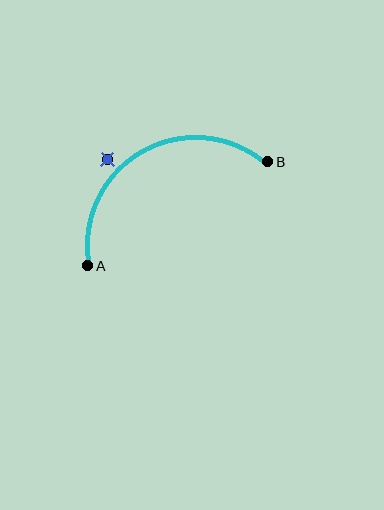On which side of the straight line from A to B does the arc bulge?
The arc bulges above the straight line connecting A and B.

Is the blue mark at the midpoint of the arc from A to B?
No — the blue mark does not lie on the arc at all. It sits slightly outside the curve.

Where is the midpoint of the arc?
The arc midpoint is the point on the curve farthest from the straight line joining A and B. It sits above that line.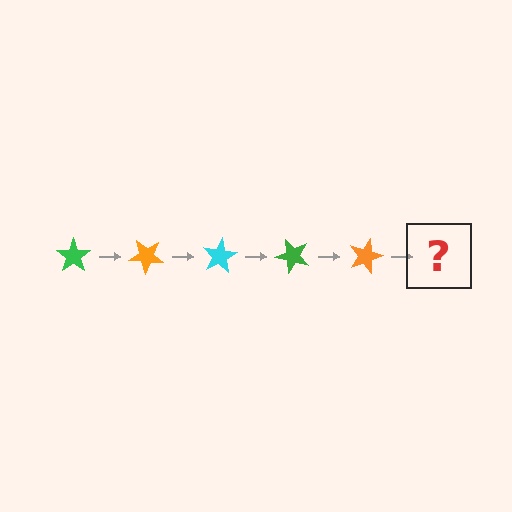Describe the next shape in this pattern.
It should be a cyan star, rotated 200 degrees from the start.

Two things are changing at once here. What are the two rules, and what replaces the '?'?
The two rules are that it rotates 40 degrees each step and the color cycles through green, orange, and cyan. The '?' should be a cyan star, rotated 200 degrees from the start.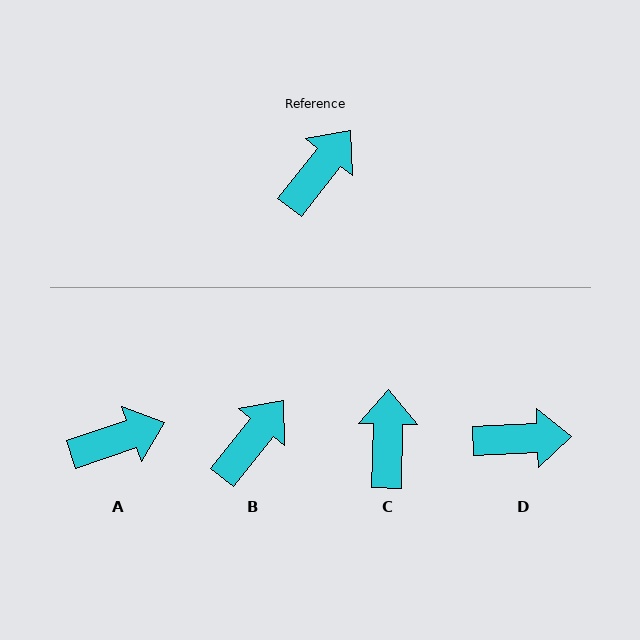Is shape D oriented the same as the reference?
No, it is off by about 49 degrees.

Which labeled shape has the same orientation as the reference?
B.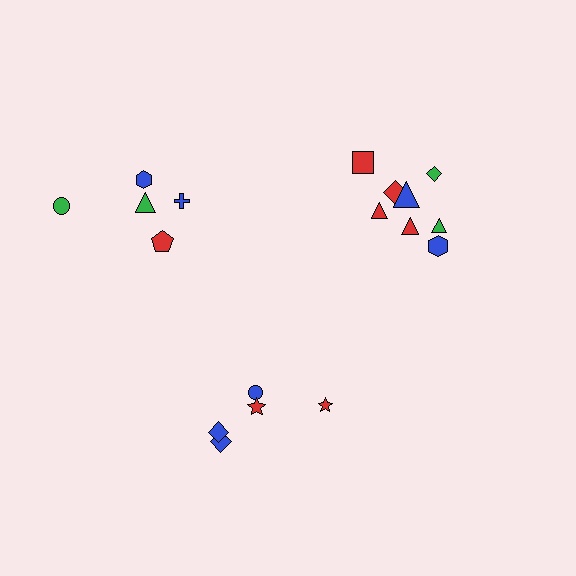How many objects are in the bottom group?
There are 5 objects.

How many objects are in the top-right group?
There are 8 objects.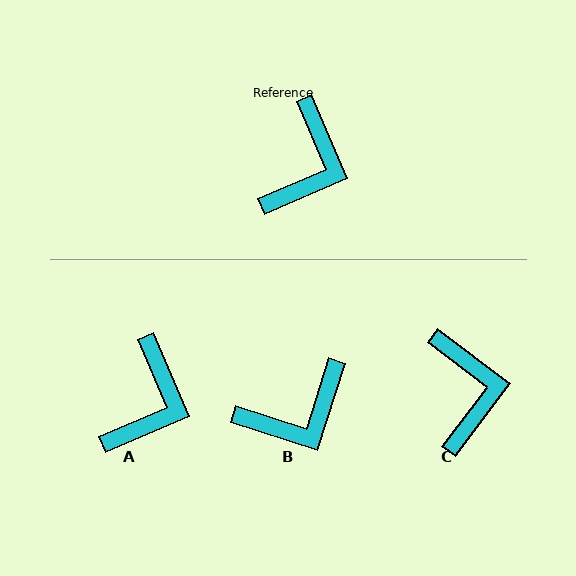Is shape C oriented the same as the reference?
No, it is off by about 30 degrees.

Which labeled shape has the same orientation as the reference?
A.